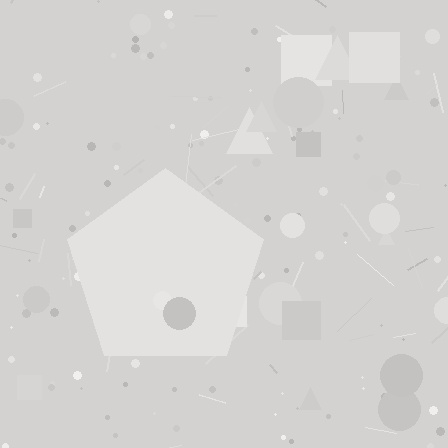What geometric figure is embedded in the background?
A pentagon is embedded in the background.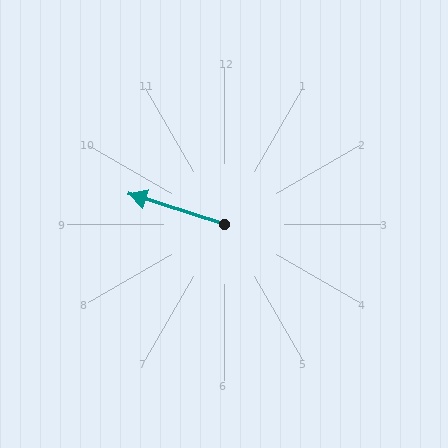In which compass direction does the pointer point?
West.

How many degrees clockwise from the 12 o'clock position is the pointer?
Approximately 288 degrees.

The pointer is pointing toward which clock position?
Roughly 10 o'clock.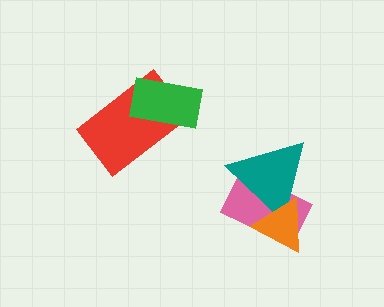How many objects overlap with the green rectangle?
1 object overlaps with the green rectangle.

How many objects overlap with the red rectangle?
1 object overlaps with the red rectangle.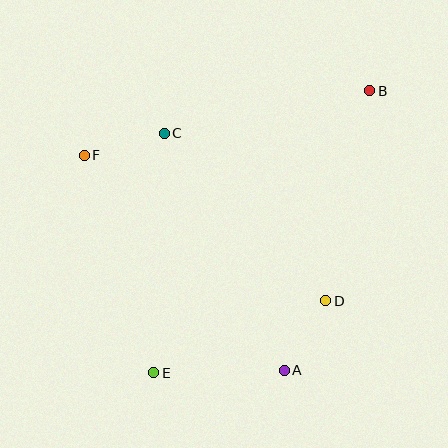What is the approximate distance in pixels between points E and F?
The distance between E and F is approximately 229 pixels.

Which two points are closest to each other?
Points A and D are closest to each other.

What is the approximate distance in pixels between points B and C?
The distance between B and C is approximately 210 pixels.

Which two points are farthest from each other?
Points B and E are farthest from each other.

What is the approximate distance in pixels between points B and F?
The distance between B and F is approximately 293 pixels.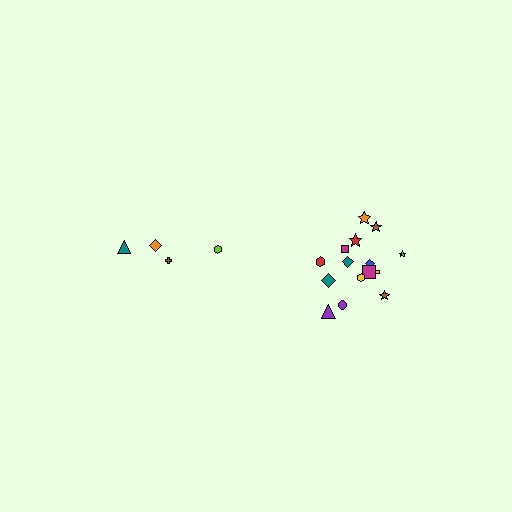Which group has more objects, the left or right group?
The right group.